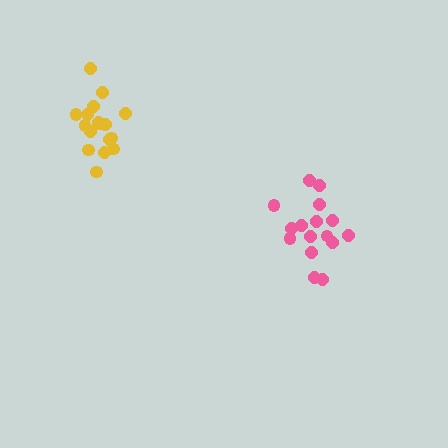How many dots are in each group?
Group 1: 17 dots, Group 2: 16 dots (33 total).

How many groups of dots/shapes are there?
There are 2 groups.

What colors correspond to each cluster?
The clusters are colored: yellow, pink.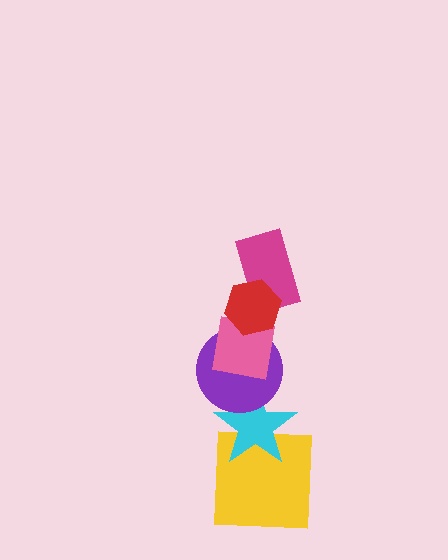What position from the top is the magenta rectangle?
The magenta rectangle is 2nd from the top.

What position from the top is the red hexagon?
The red hexagon is 1st from the top.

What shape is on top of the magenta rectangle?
The red hexagon is on top of the magenta rectangle.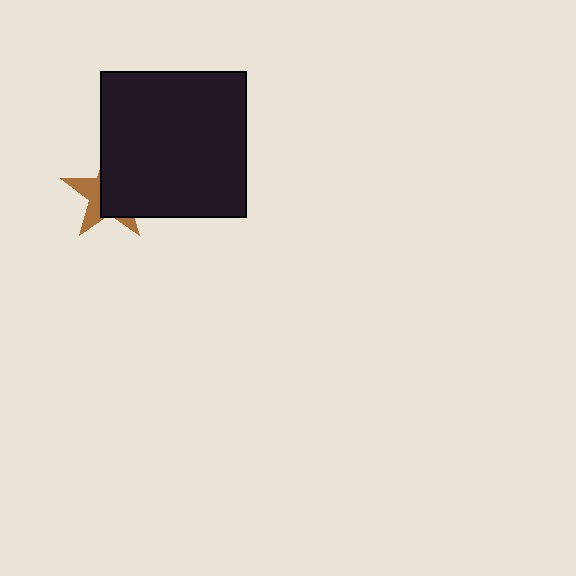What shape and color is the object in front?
The object in front is a black square.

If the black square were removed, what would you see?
You would see the complete brown star.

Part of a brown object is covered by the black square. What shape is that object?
It is a star.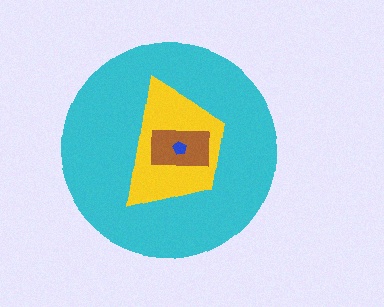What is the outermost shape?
The cyan circle.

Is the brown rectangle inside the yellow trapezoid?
Yes.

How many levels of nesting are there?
4.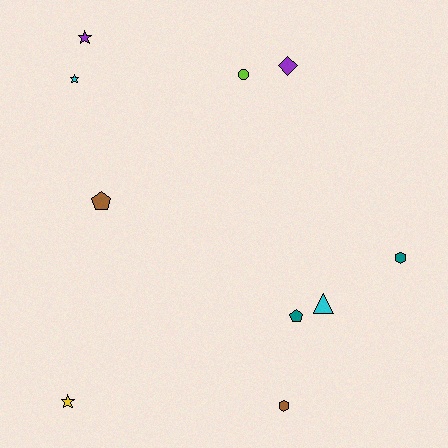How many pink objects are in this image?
There are no pink objects.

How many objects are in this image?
There are 10 objects.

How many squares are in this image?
There are no squares.